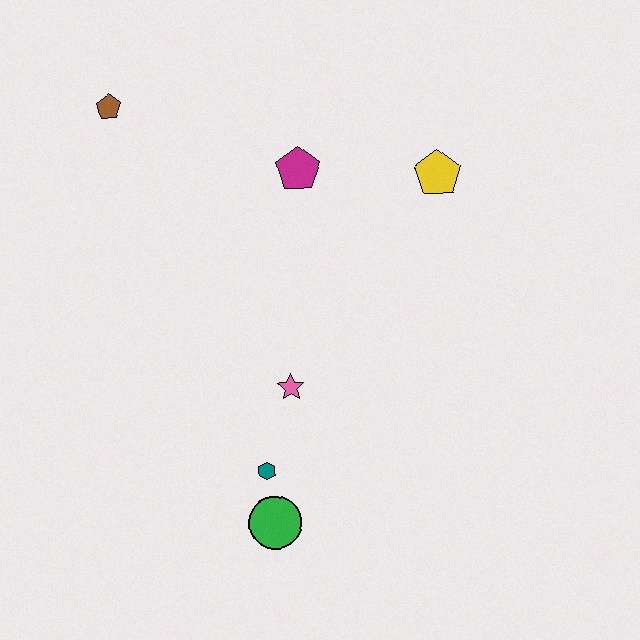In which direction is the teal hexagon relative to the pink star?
The teal hexagon is below the pink star.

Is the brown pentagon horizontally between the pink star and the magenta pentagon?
No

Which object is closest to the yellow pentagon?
The magenta pentagon is closest to the yellow pentagon.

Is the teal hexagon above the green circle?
Yes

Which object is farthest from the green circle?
The brown pentagon is farthest from the green circle.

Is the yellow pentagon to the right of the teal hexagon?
Yes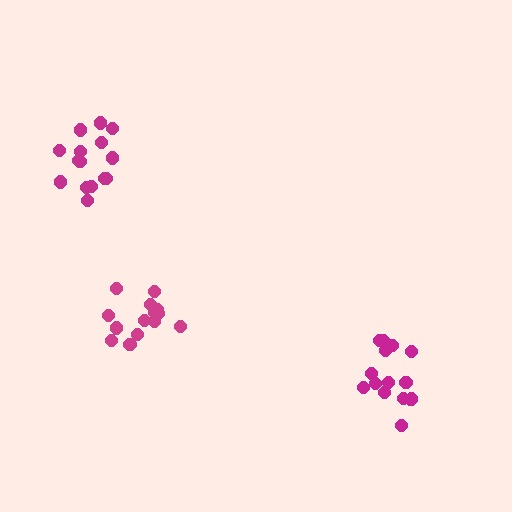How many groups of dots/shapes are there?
There are 3 groups.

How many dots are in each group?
Group 1: 14 dots, Group 2: 15 dots, Group 3: 15 dots (44 total).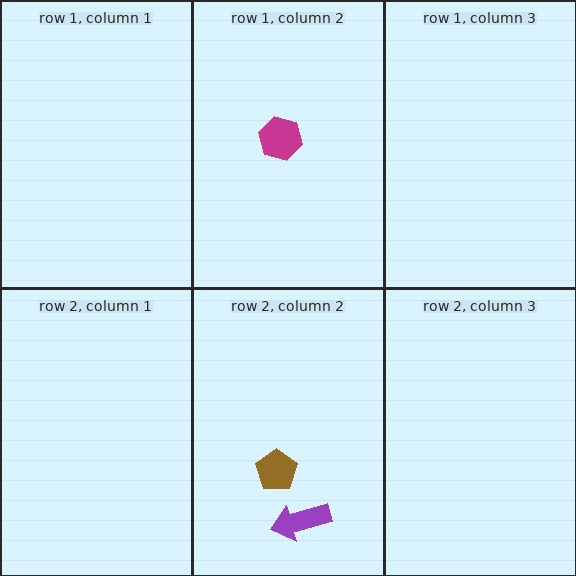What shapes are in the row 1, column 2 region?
The magenta hexagon.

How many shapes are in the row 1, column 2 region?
1.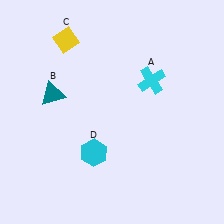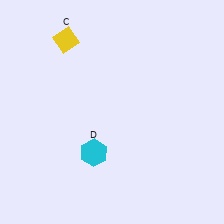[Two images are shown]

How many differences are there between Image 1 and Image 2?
There are 2 differences between the two images.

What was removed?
The cyan cross (A), the teal triangle (B) were removed in Image 2.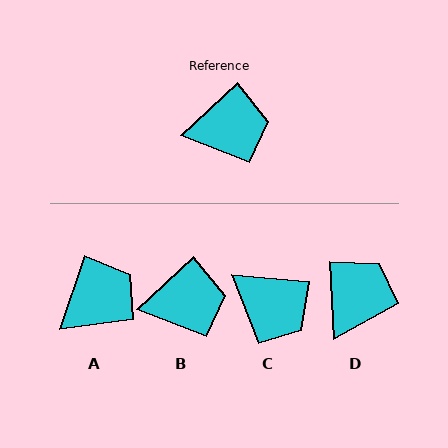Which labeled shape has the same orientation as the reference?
B.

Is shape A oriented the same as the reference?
No, it is off by about 29 degrees.